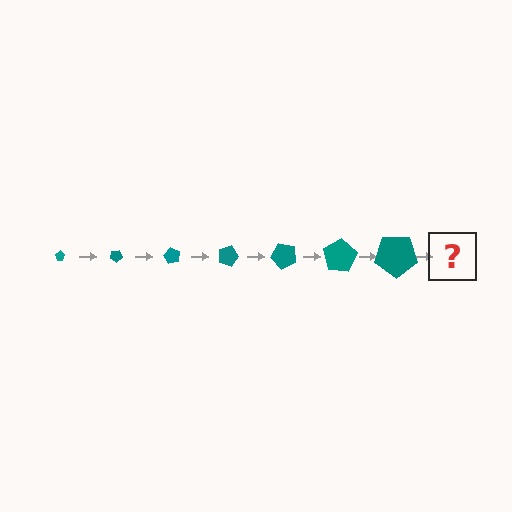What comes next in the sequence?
The next element should be a pentagon, larger than the previous one and rotated 210 degrees from the start.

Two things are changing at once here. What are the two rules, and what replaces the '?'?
The two rules are that the pentagon grows larger each step and it rotates 30 degrees each step. The '?' should be a pentagon, larger than the previous one and rotated 210 degrees from the start.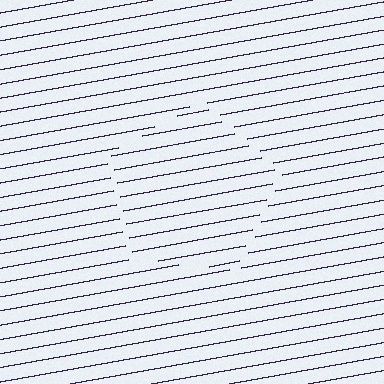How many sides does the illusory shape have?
5 sides — the line-ends trace a pentagon.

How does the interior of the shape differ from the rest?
The interior of the shape contains the same grating, shifted by half a period — the contour is defined by the phase discontinuity where line-ends from the inner and outer gratings abut.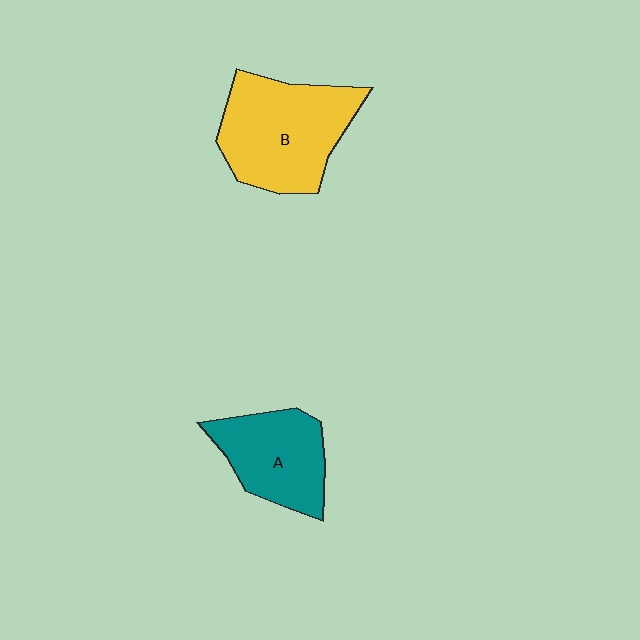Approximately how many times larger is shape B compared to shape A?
Approximately 1.4 times.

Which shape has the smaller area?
Shape A (teal).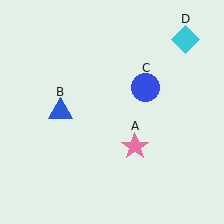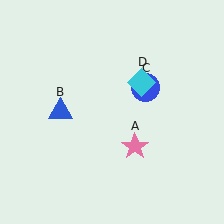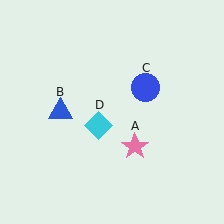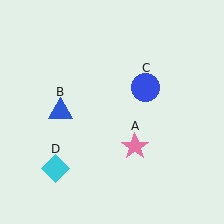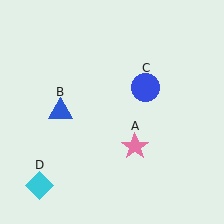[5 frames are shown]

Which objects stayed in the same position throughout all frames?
Pink star (object A) and blue triangle (object B) and blue circle (object C) remained stationary.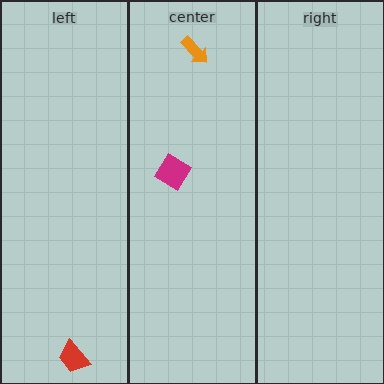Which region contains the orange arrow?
The center region.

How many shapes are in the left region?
1.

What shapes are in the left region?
The red trapezoid.